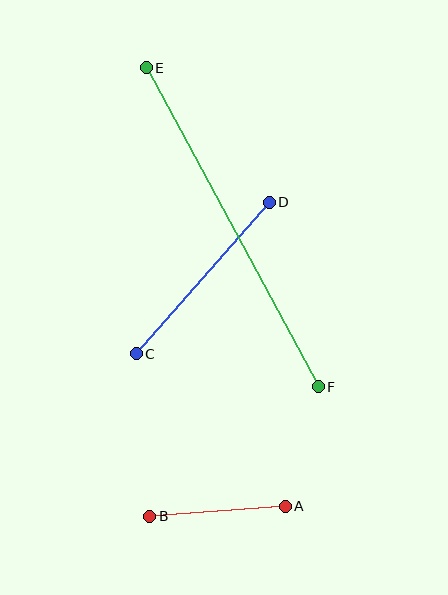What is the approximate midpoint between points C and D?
The midpoint is at approximately (203, 278) pixels.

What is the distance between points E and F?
The distance is approximately 363 pixels.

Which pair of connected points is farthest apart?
Points E and F are farthest apart.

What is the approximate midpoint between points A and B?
The midpoint is at approximately (217, 511) pixels.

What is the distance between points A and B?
The distance is approximately 136 pixels.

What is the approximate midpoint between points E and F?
The midpoint is at approximately (232, 227) pixels.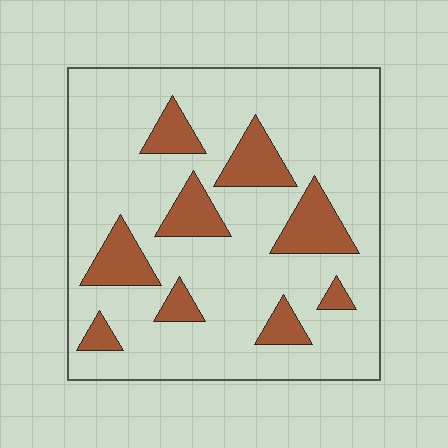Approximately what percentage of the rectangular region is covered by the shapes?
Approximately 20%.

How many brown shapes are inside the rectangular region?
9.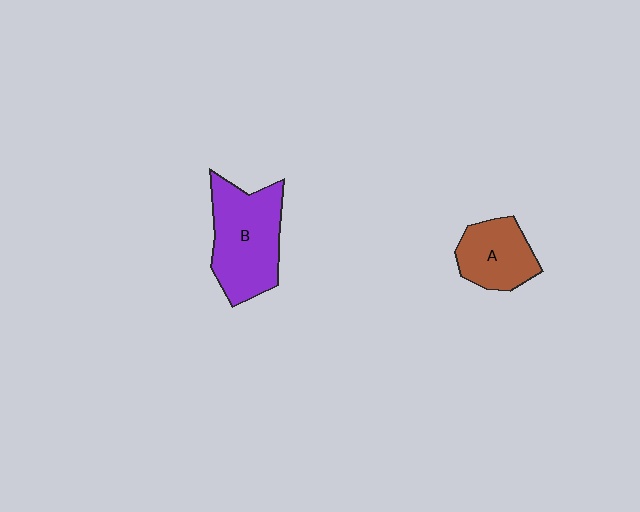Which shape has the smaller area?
Shape A (brown).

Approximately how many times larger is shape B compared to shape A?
Approximately 1.6 times.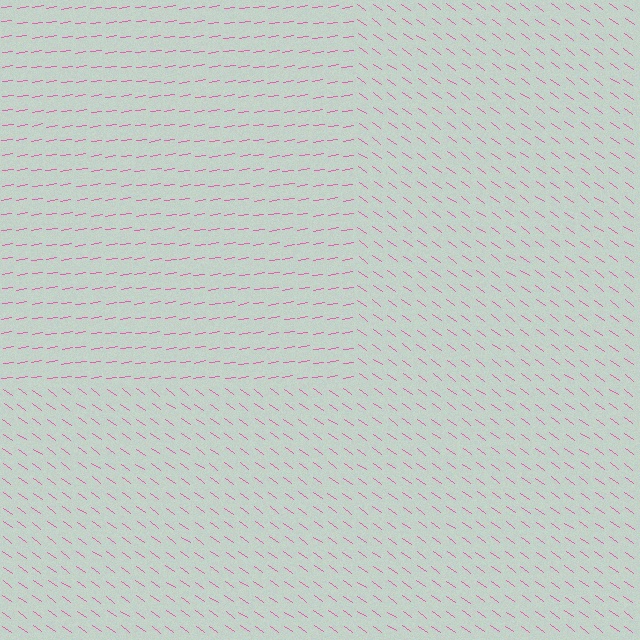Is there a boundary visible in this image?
Yes, there is a texture boundary formed by a change in line orientation.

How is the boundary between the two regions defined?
The boundary is defined purely by a change in line orientation (approximately 45 degrees difference). All lines are the same color and thickness.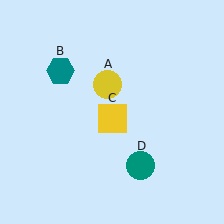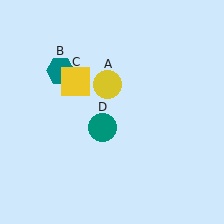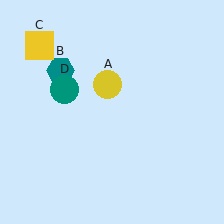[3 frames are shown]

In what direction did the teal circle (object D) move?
The teal circle (object D) moved up and to the left.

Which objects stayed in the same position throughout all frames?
Yellow circle (object A) and teal hexagon (object B) remained stationary.